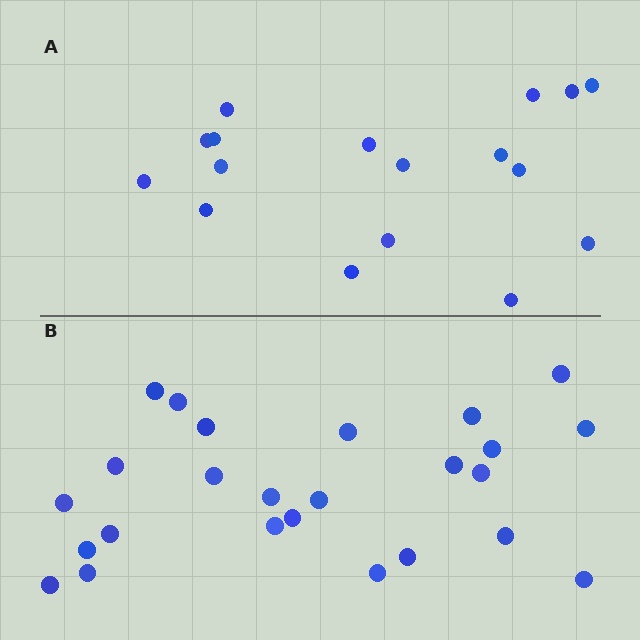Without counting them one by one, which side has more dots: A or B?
Region B (the bottom region) has more dots.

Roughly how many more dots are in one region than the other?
Region B has roughly 8 or so more dots than region A.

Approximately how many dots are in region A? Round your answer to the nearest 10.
About 20 dots. (The exact count is 17, which rounds to 20.)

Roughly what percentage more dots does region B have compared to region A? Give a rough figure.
About 45% more.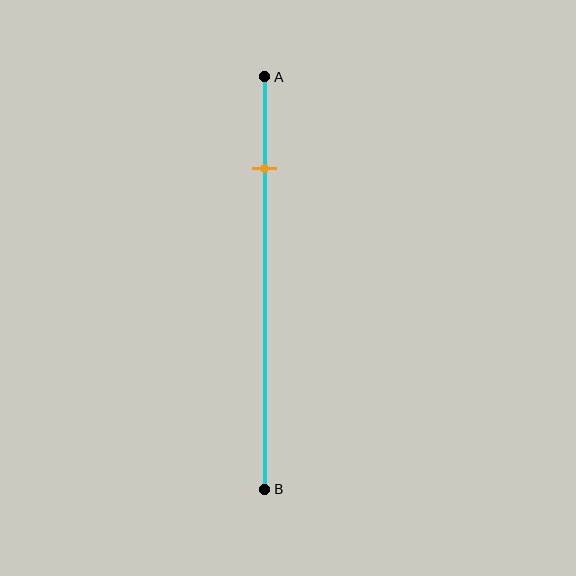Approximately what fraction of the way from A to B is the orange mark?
The orange mark is approximately 20% of the way from A to B.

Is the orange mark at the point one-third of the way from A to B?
No, the mark is at about 20% from A, not at the 33% one-third point.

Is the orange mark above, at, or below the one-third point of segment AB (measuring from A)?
The orange mark is above the one-third point of segment AB.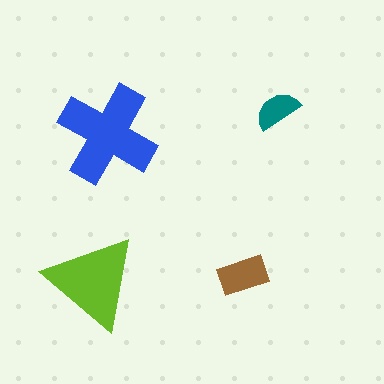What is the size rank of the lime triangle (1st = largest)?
2nd.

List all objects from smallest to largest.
The teal semicircle, the brown rectangle, the lime triangle, the blue cross.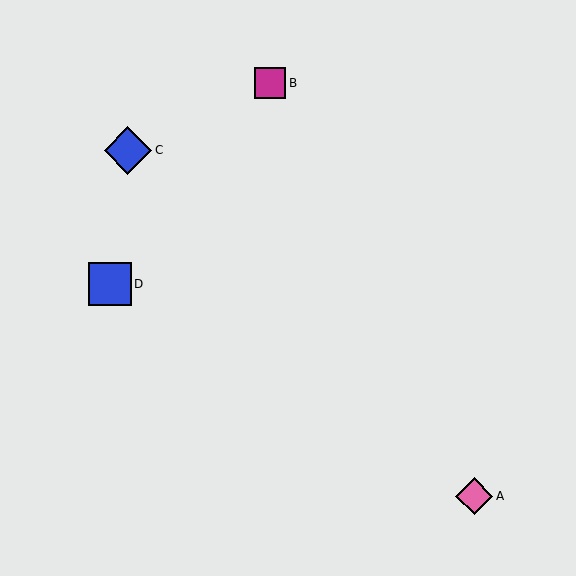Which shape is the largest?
The blue diamond (labeled C) is the largest.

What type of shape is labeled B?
Shape B is a magenta square.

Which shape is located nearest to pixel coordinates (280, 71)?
The magenta square (labeled B) at (270, 83) is nearest to that location.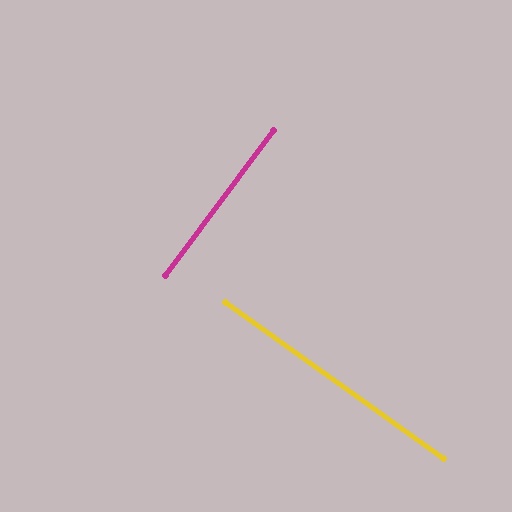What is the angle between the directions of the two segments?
Approximately 89 degrees.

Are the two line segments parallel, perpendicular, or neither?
Perpendicular — they meet at approximately 89°.